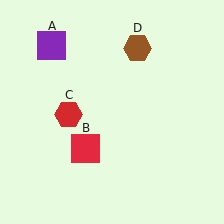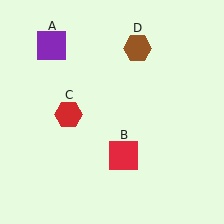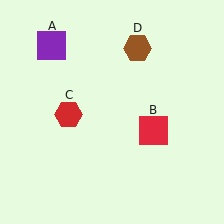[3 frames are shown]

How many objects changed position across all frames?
1 object changed position: red square (object B).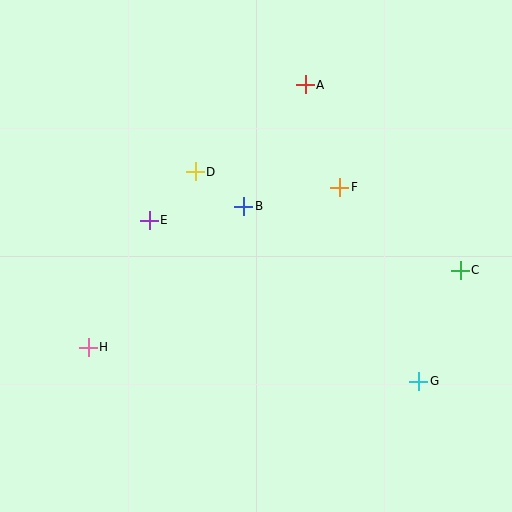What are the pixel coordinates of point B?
Point B is at (244, 206).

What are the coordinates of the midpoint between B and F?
The midpoint between B and F is at (292, 197).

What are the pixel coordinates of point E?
Point E is at (149, 220).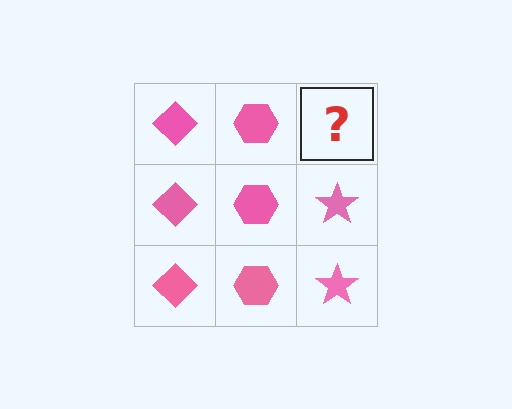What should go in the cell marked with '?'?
The missing cell should contain a pink star.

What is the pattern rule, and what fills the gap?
The rule is that each column has a consistent shape. The gap should be filled with a pink star.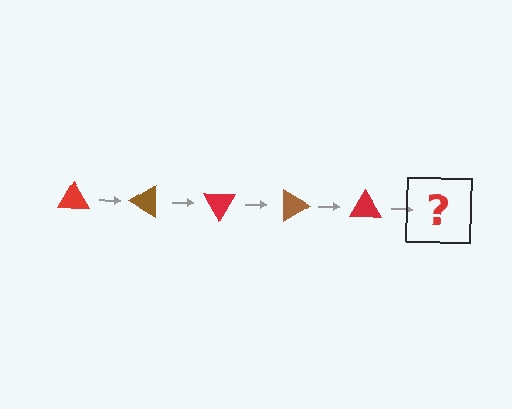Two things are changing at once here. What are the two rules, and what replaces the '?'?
The two rules are that it rotates 30 degrees each step and the color cycles through red and brown. The '?' should be a brown triangle, rotated 150 degrees from the start.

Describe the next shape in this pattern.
It should be a brown triangle, rotated 150 degrees from the start.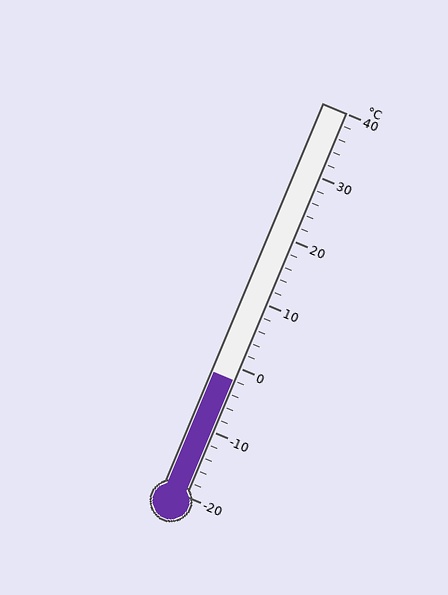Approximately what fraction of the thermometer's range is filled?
The thermometer is filled to approximately 30% of its range.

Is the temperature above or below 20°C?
The temperature is below 20°C.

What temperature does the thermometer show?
The thermometer shows approximately -2°C.